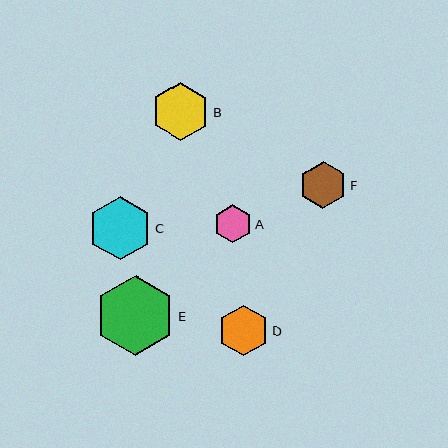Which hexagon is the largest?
Hexagon E is the largest with a size of approximately 80 pixels.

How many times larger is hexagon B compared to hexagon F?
Hexagon B is approximately 1.2 times the size of hexagon F.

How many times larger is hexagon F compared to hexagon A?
Hexagon F is approximately 1.2 times the size of hexagon A.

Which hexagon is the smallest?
Hexagon A is the smallest with a size of approximately 38 pixels.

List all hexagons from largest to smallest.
From largest to smallest: E, C, B, D, F, A.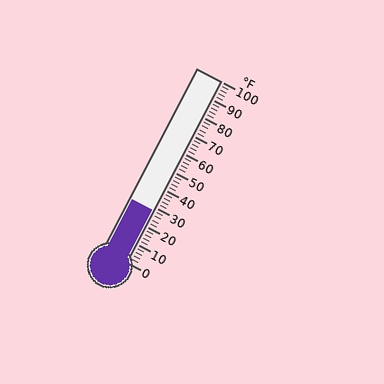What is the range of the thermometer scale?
The thermometer scale ranges from 0°F to 100°F.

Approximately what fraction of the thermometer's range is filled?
The thermometer is filled to approximately 30% of its range.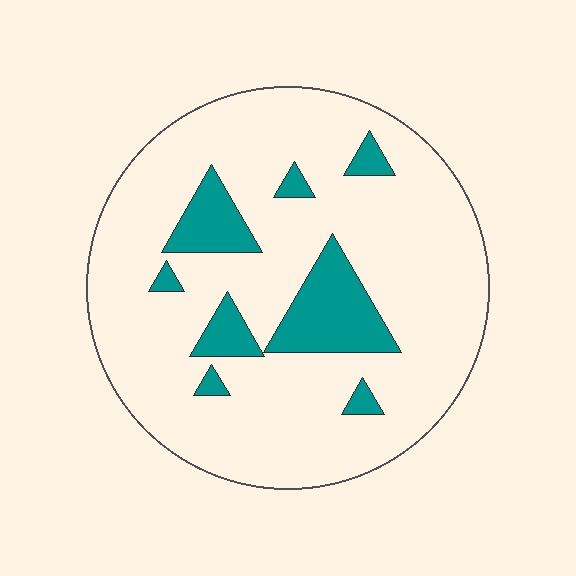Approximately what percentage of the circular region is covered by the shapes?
Approximately 15%.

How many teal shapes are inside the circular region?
8.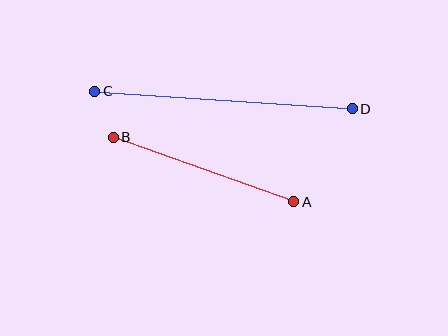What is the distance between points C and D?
The distance is approximately 258 pixels.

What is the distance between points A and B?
The distance is approximately 192 pixels.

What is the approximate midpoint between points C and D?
The midpoint is at approximately (223, 100) pixels.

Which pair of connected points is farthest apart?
Points C and D are farthest apart.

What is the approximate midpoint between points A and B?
The midpoint is at approximately (204, 169) pixels.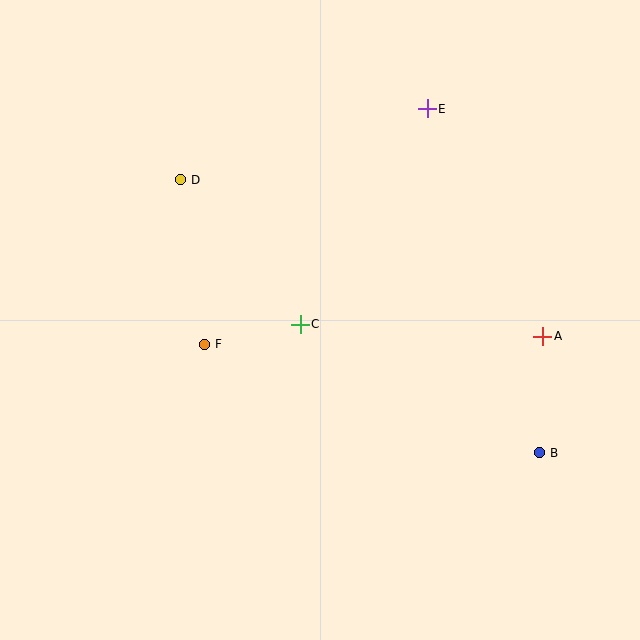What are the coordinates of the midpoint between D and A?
The midpoint between D and A is at (362, 258).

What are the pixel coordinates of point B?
Point B is at (539, 453).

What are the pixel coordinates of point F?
Point F is at (204, 344).